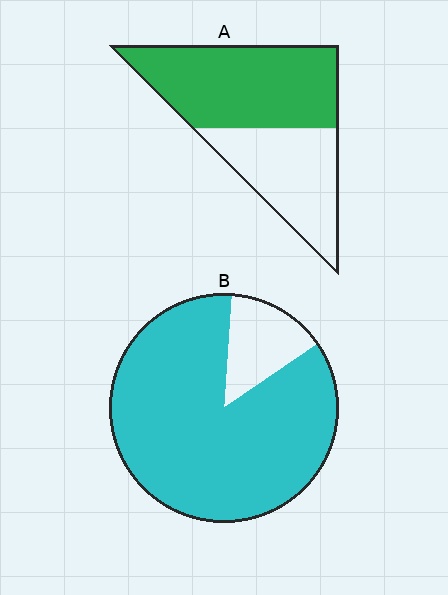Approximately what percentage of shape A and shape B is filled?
A is approximately 60% and B is approximately 85%.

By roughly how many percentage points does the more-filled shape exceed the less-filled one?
By roughly 25 percentage points (B over A).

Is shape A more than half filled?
Yes.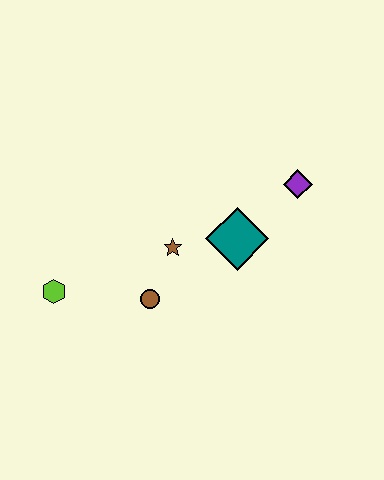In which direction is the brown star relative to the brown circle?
The brown star is above the brown circle.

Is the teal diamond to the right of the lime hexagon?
Yes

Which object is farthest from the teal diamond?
The lime hexagon is farthest from the teal diamond.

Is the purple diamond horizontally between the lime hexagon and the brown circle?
No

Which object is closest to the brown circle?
The brown star is closest to the brown circle.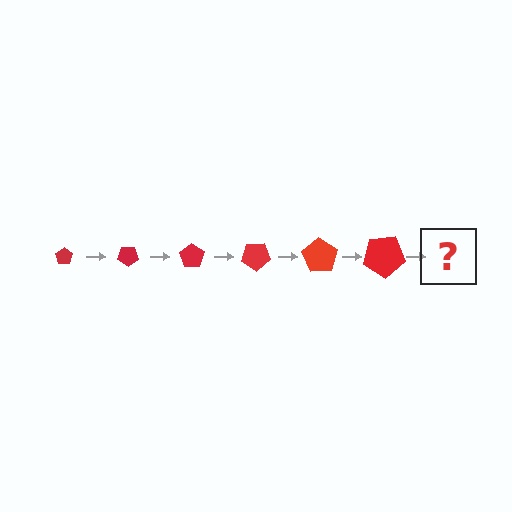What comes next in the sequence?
The next element should be a pentagon, larger than the previous one and rotated 210 degrees from the start.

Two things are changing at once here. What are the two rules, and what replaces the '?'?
The two rules are that the pentagon grows larger each step and it rotates 35 degrees each step. The '?' should be a pentagon, larger than the previous one and rotated 210 degrees from the start.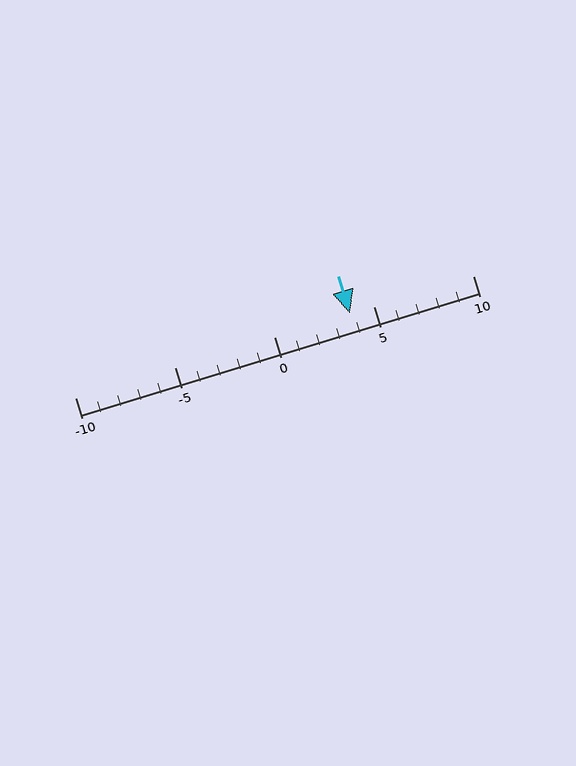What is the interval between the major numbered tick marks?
The major tick marks are spaced 5 units apart.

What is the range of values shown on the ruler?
The ruler shows values from -10 to 10.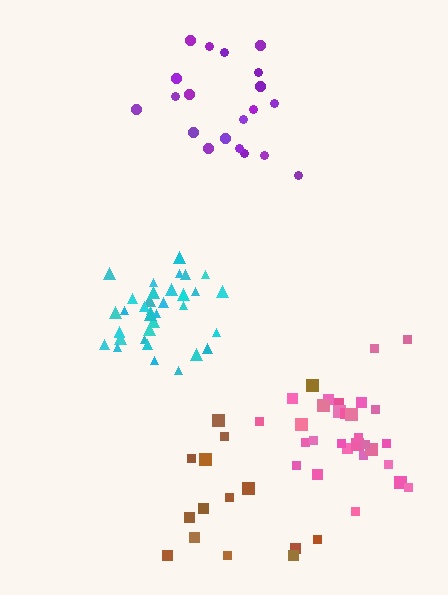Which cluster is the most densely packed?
Cyan.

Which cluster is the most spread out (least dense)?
Brown.